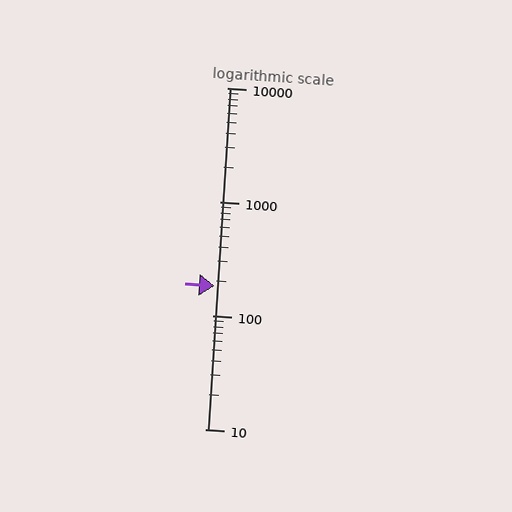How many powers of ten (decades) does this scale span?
The scale spans 3 decades, from 10 to 10000.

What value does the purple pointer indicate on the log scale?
The pointer indicates approximately 180.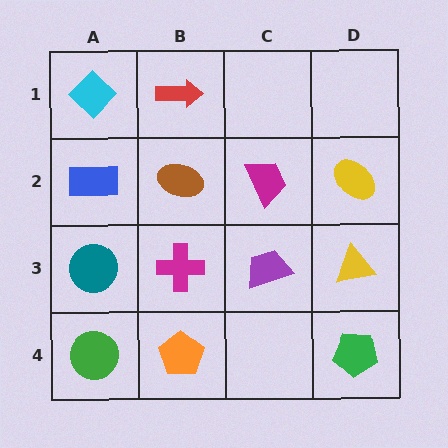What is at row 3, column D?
A yellow triangle.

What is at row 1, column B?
A red arrow.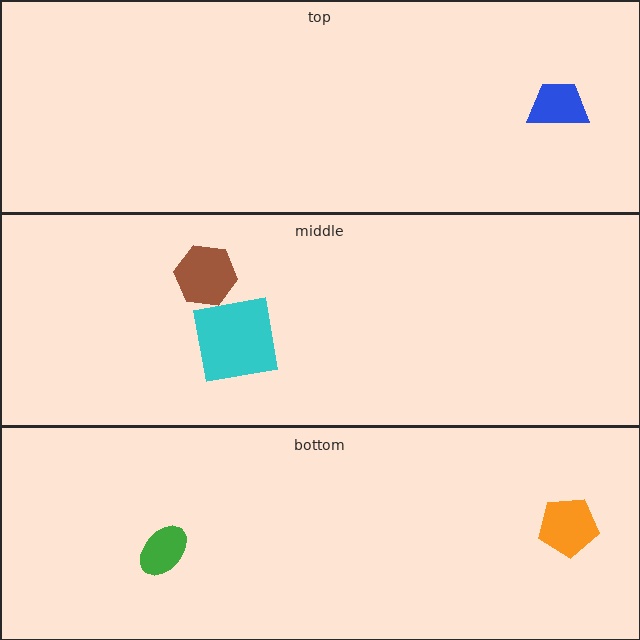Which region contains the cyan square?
The middle region.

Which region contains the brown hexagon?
The middle region.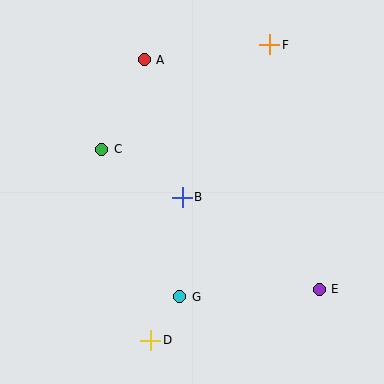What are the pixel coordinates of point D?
Point D is at (151, 340).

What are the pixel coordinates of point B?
Point B is at (182, 197).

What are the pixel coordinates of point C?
Point C is at (102, 149).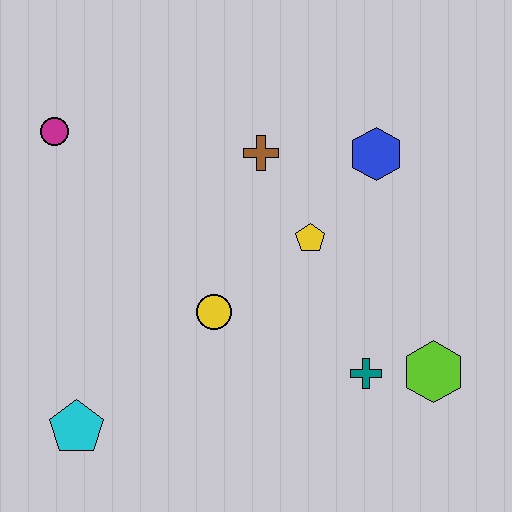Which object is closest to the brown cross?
The yellow pentagon is closest to the brown cross.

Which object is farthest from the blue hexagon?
The cyan pentagon is farthest from the blue hexagon.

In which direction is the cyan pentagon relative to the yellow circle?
The cyan pentagon is to the left of the yellow circle.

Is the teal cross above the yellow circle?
No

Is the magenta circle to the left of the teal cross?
Yes